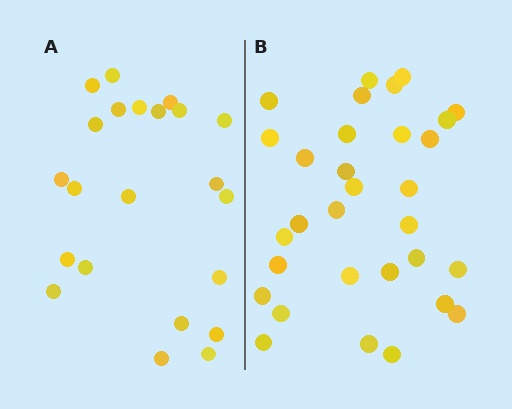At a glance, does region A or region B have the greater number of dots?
Region B (the right region) has more dots.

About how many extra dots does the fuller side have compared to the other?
Region B has roughly 8 or so more dots than region A.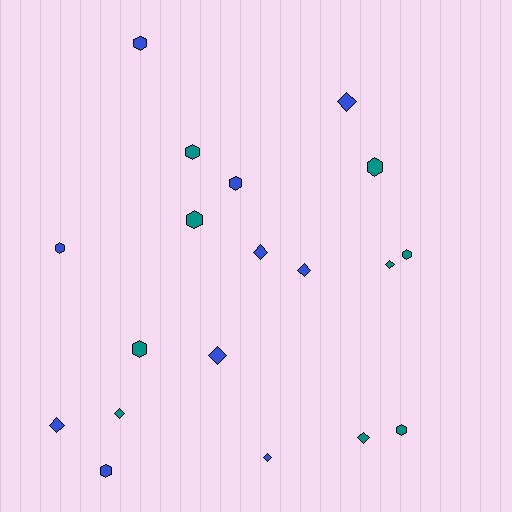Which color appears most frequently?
Blue, with 10 objects.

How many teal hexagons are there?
There are 6 teal hexagons.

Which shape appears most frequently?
Hexagon, with 10 objects.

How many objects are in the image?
There are 19 objects.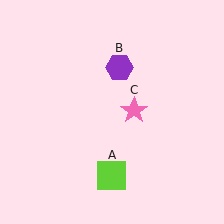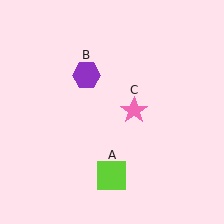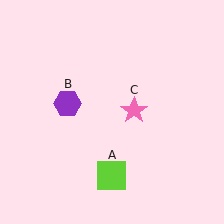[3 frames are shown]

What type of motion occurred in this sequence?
The purple hexagon (object B) rotated counterclockwise around the center of the scene.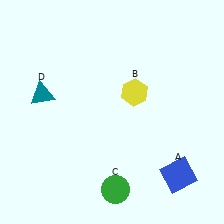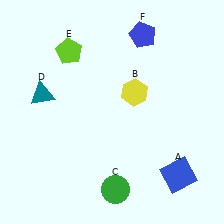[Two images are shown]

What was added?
A lime pentagon (E), a blue pentagon (F) were added in Image 2.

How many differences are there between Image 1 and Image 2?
There are 2 differences between the two images.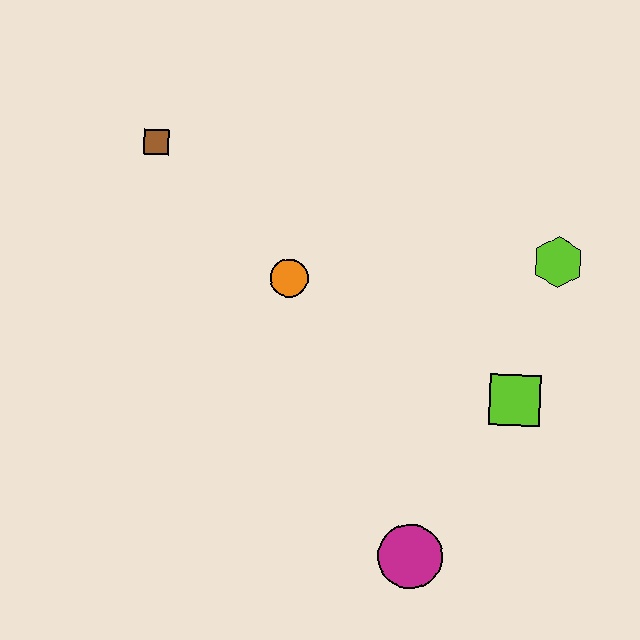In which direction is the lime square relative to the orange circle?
The lime square is to the right of the orange circle.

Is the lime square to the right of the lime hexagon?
No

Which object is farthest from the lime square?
The brown square is farthest from the lime square.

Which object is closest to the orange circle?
The brown square is closest to the orange circle.